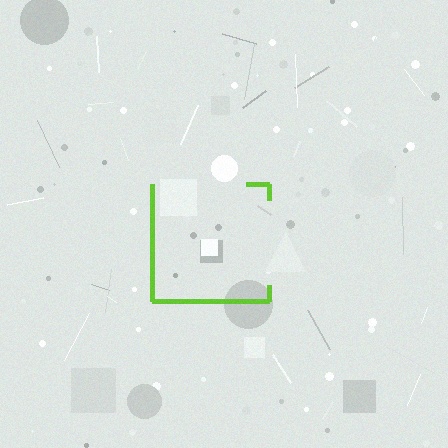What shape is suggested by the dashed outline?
The dashed outline suggests a square.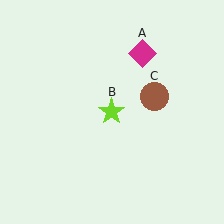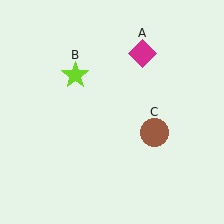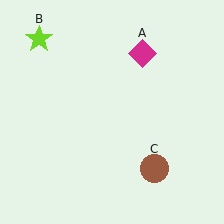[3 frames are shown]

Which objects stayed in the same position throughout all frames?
Magenta diamond (object A) remained stationary.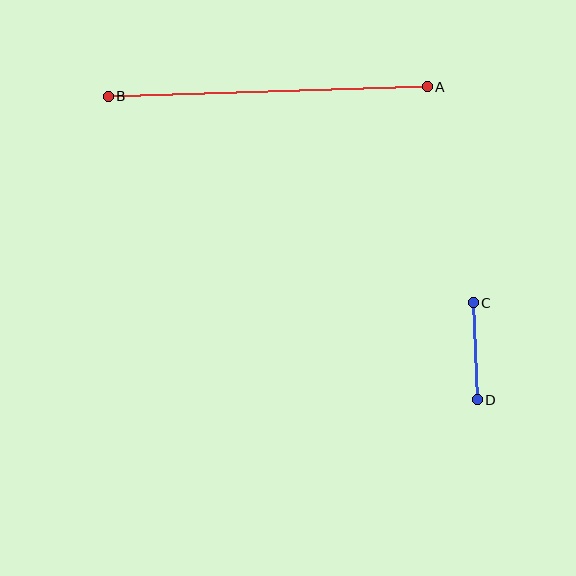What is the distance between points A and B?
The distance is approximately 320 pixels.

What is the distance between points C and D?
The distance is approximately 97 pixels.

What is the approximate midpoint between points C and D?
The midpoint is at approximately (475, 351) pixels.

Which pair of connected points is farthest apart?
Points A and B are farthest apart.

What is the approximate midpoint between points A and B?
The midpoint is at approximately (268, 91) pixels.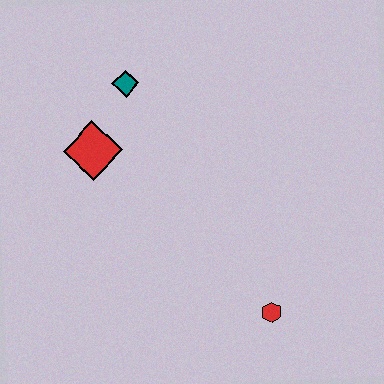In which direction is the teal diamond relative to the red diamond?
The teal diamond is above the red diamond.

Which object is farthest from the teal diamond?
The red hexagon is farthest from the teal diamond.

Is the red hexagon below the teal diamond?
Yes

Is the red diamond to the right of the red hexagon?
No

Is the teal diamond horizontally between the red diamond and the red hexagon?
Yes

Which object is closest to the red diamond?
The teal diamond is closest to the red diamond.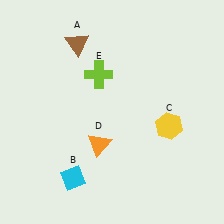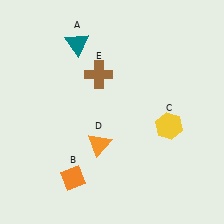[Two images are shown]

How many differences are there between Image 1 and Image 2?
There are 3 differences between the two images.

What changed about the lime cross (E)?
In Image 1, E is lime. In Image 2, it changed to brown.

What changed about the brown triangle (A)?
In Image 1, A is brown. In Image 2, it changed to teal.